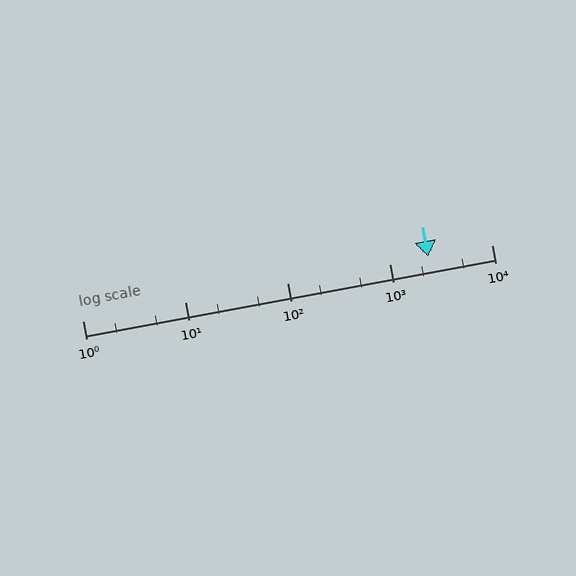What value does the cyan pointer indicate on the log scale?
The pointer indicates approximately 2400.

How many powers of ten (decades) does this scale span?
The scale spans 4 decades, from 1 to 10000.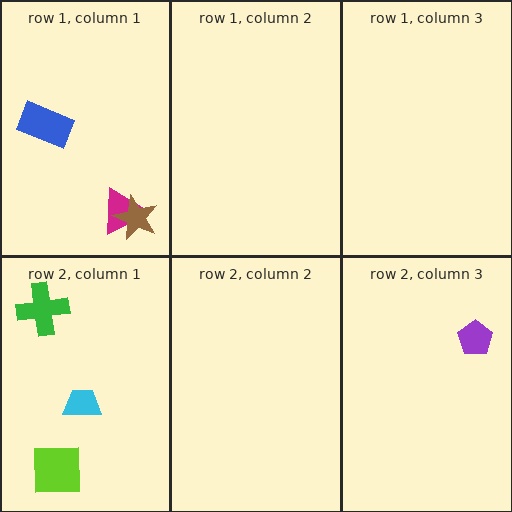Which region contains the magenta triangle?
The row 1, column 1 region.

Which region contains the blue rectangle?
The row 1, column 1 region.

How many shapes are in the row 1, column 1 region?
3.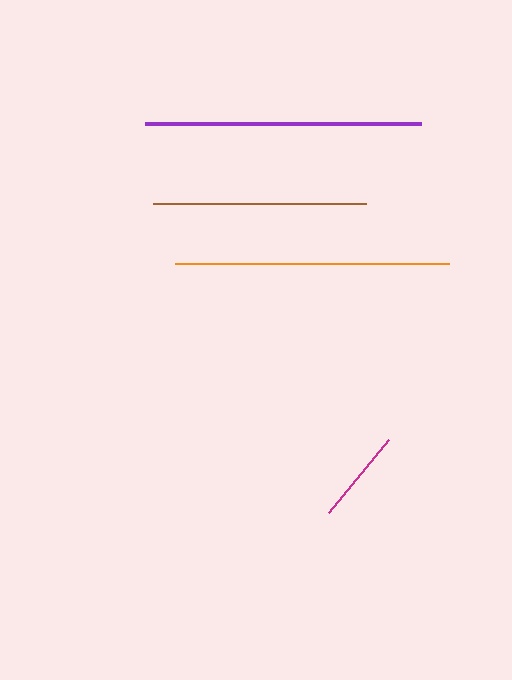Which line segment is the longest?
The purple line is the longest at approximately 276 pixels.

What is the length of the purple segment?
The purple segment is approximately 276 pixels long.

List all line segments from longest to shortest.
From longest to shortest: purple, orange, brown, magenta.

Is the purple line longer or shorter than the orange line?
The purple line is longer than the orange line.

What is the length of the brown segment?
The brown segment is approximately 214 pixels long.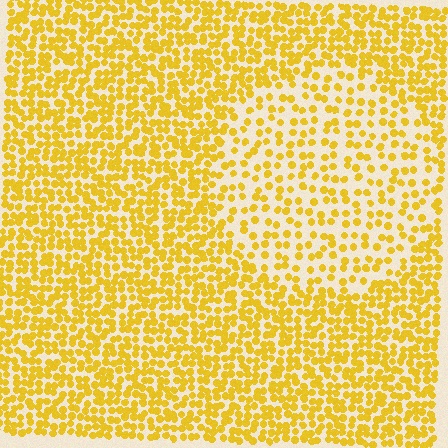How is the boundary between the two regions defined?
The boundary is defined by a change in element density (approximately 2.0x ratio). All elements are the same color, size, and shape.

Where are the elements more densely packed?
The elements are more densely packed outside the circle boundary.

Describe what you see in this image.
The image contains small yellow elements arranged at two different densities. A circle-shaped region is visible where the elements are less densely packed than the surrounding area.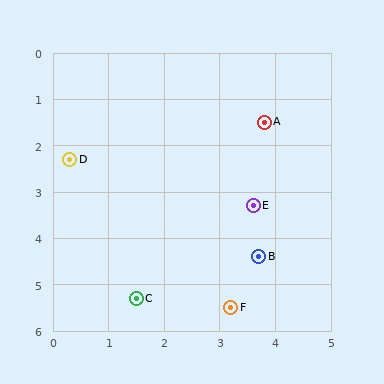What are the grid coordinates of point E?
Point E is at approximately (3.6, 3.3).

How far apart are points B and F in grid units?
Points B and F are about 1.2 grid units apart.